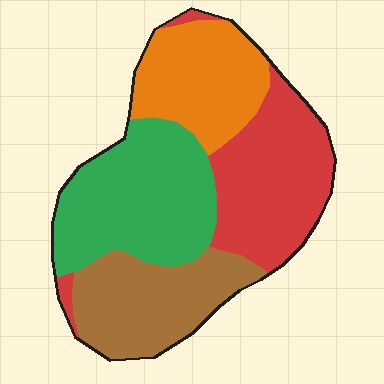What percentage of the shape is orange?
Orange takes up about one fifth (1/5) of the shape.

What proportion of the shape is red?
Red takes up about one quarter (1/4) of the shape.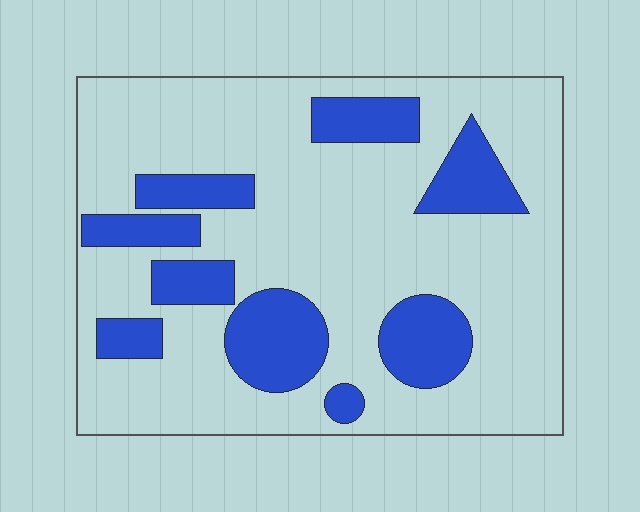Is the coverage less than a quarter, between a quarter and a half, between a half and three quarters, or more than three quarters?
Less than a quarter.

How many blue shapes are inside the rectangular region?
9.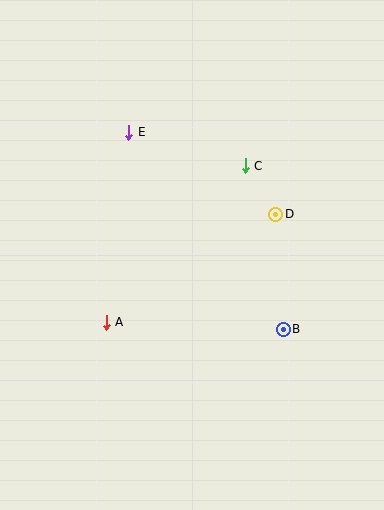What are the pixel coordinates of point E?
Point E is at (129, 132).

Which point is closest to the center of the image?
Point D at (276, 214) is closest to the center.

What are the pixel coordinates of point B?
Point B is at (283, 329).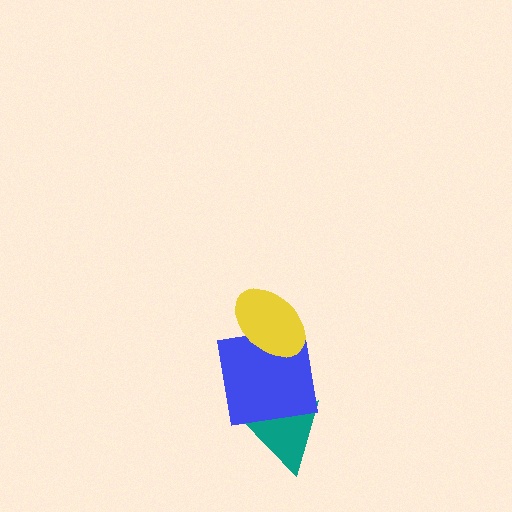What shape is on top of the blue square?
The yellow ellipse is on top of the blue square.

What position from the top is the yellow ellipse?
The yellow ellipse is 1st from the top.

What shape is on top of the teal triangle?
The blue square is on top of the teal triangle.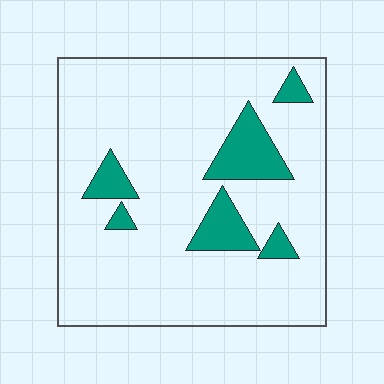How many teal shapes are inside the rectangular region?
6.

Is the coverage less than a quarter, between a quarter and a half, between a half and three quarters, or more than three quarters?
Less than a quarter.